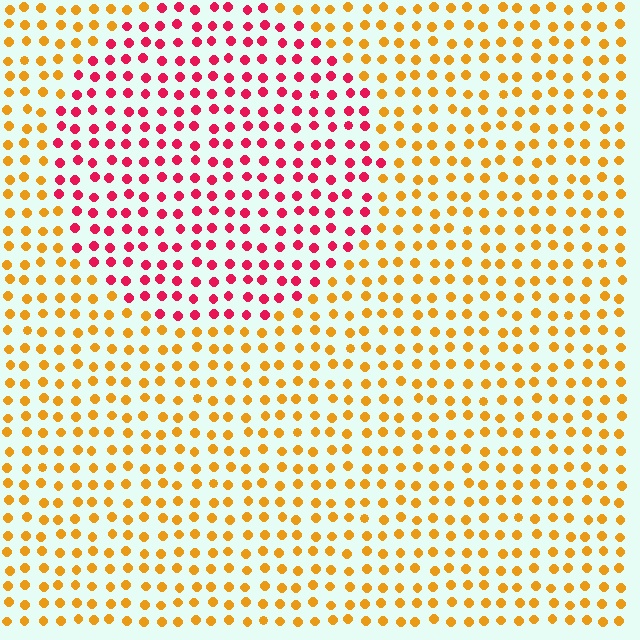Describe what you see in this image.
The image is filled with small orange elements in a uniform arrangement. A circle-shaped region is visible where the elements are tinted to a slightly different hue, forming a subtle color boundary.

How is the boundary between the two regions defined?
The boundary is defined purely by a slight shift in hue (about 56 degrees). Spacing, size, and orientation are identical on both sides.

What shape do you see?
I see a circle.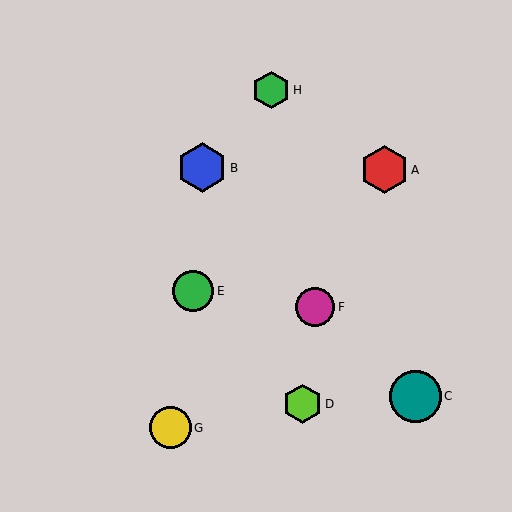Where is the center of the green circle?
The center of the green circle is at (193, 291).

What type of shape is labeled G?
Shape G is a yellow circle.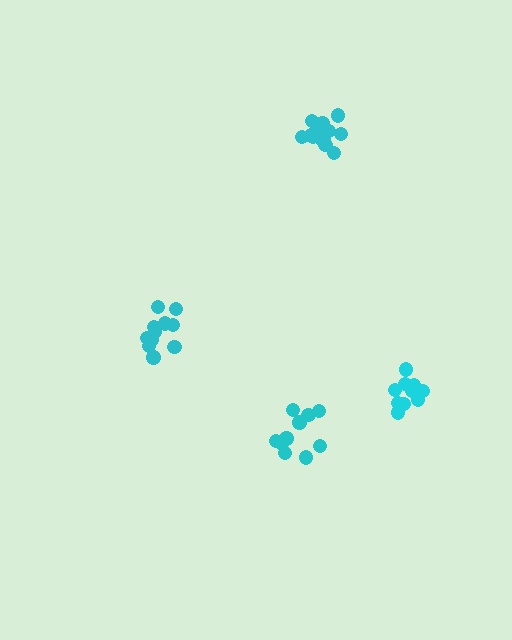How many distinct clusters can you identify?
There are 4 distinct clusters.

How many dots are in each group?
Group 1: 14 dots, Group 2: 11 dots, Group 3: 12 dots, Group 4: 10 dots (47 total).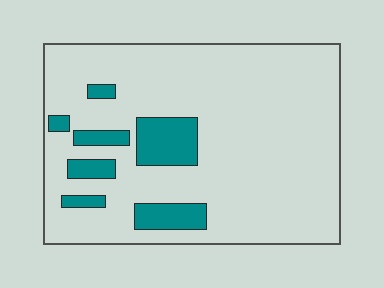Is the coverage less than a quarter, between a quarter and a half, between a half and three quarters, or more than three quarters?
Less than a quarter.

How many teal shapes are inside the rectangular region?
7.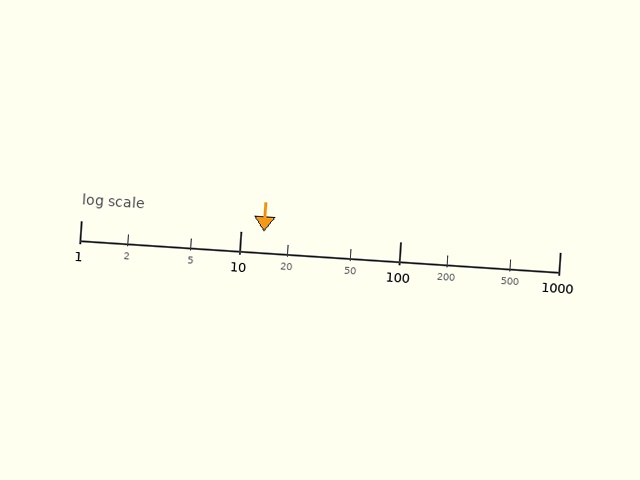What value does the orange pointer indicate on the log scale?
The pointer indicates approximately 14.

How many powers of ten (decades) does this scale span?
The scale spans 3 decades, from 1 to 1000.